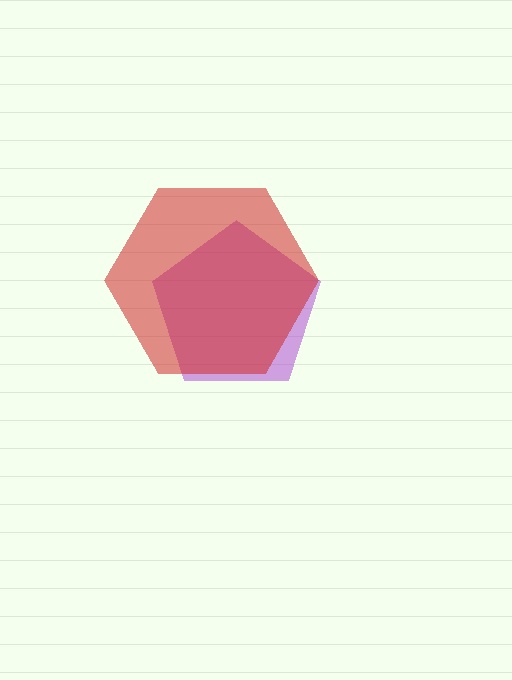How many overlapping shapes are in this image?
There are 2 overlapping shapes in the image.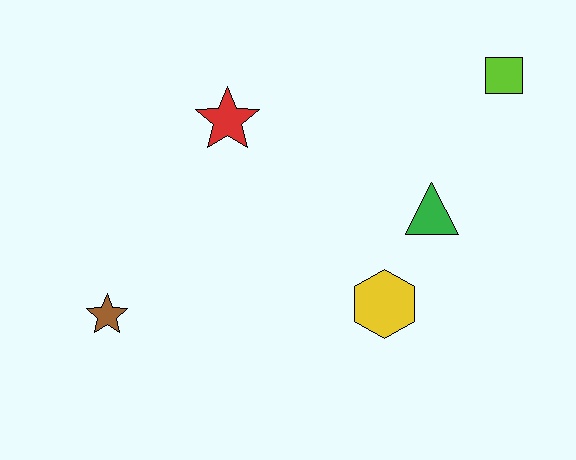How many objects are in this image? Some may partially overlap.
There are 5 objects.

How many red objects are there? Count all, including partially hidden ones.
There is 1 red object.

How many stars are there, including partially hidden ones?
There are 2 stars.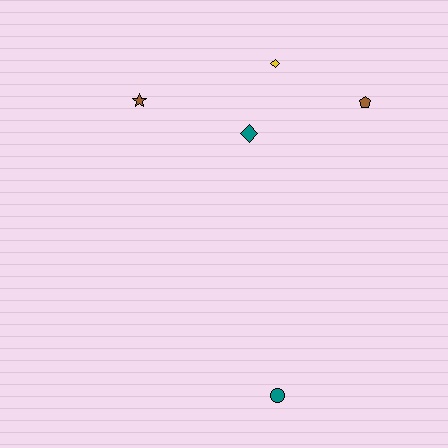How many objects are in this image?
There are 5 objects.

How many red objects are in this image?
There are no red objects.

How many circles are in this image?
There is 1 circle.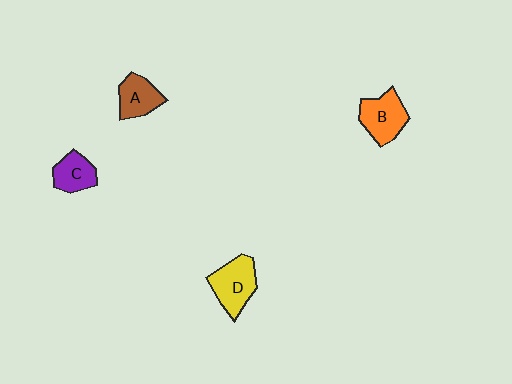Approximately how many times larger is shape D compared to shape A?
Approximately 1.3 times.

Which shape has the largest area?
Shape D (yellow).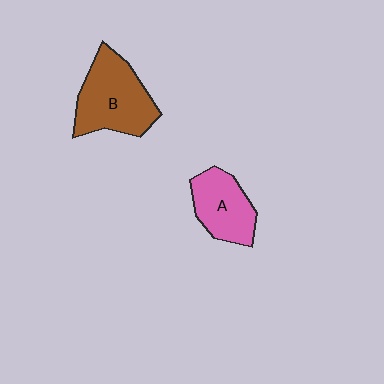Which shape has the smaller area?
Shape A (pink).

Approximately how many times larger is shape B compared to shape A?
Approximately 1.4 times.